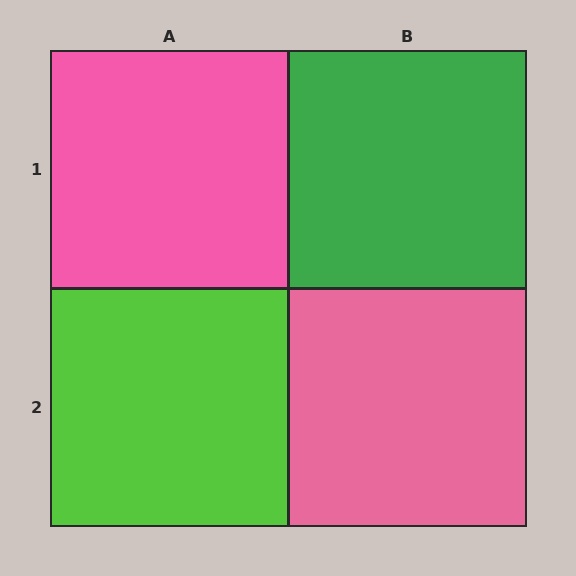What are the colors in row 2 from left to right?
Lime, pink.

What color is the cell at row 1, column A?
Pink.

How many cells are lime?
1 cell is lime.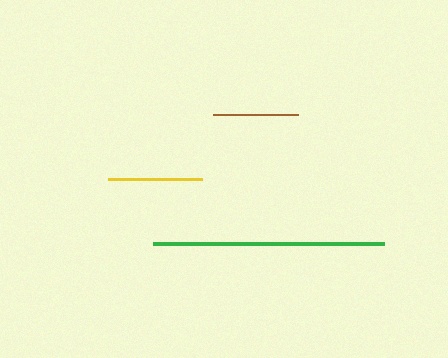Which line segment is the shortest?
The brown line is the shortest at approximately 86 pixels.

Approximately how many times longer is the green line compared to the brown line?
The green line is approximately 2.7 times the length of the brown line.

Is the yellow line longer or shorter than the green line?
The green line is longer than the yellow line.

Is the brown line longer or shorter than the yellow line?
The yellow line is longer than the brown line.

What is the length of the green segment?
The green segment is approximately 230 pixels long.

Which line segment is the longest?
The green line is the longest at approximately 230 pixels.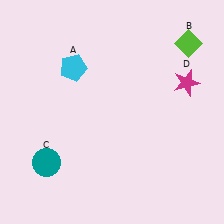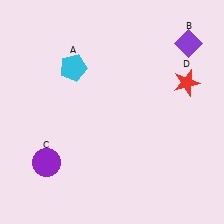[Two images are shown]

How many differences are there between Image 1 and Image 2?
There are 3 differences between the two images.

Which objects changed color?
B changed from lime to purple. C changed from teal to purple. D changed from magenta to red.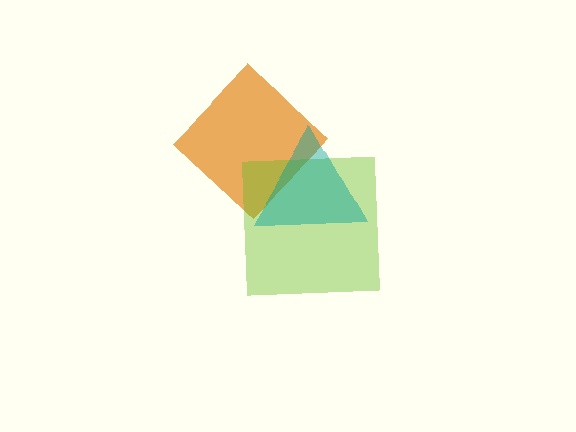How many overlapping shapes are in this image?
There are 3 overlapping shapes in the image.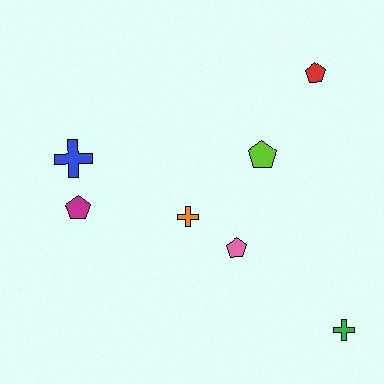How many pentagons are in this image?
There are 4 pentagons.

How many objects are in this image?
There are 7 objects.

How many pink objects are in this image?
There is 1 pink object.